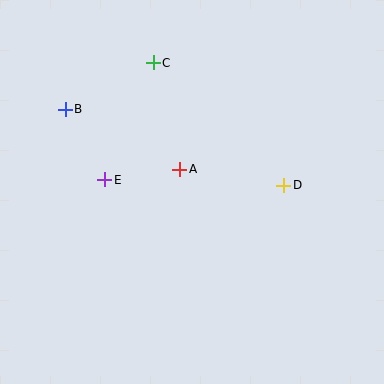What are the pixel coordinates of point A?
Point A is at (180, 169).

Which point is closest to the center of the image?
Point A at (180, 169) is closest to the center.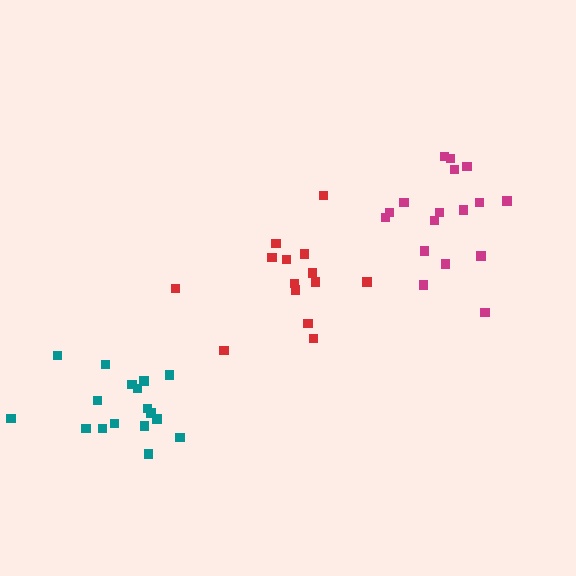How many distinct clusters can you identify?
There are 3 distinct clusters.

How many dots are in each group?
Group 1: 17 dots, Group 2: 17 dots, Group 3: 14 dots (48 total).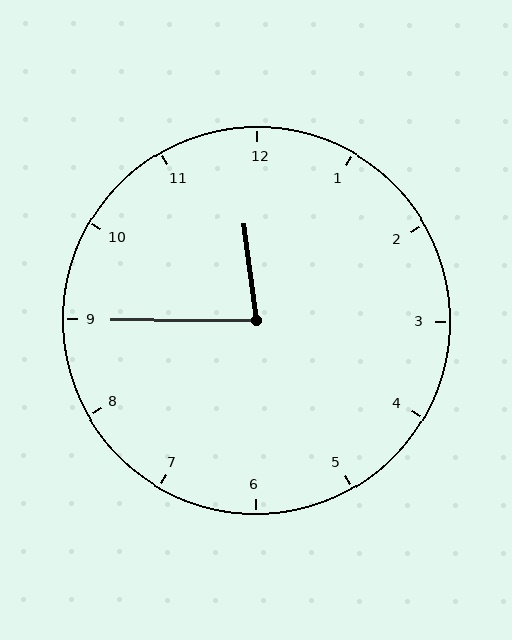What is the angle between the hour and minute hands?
Approximately 82 degrees.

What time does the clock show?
11:45.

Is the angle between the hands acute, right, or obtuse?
It is acute.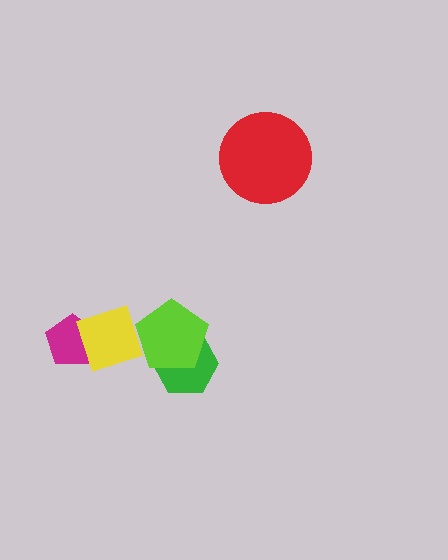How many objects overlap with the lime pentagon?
2 objects overlap with the lime pentagon.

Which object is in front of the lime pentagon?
The yellow diamond is in front of the lime pentagon.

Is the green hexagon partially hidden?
Yes, it is partially covered by another shape.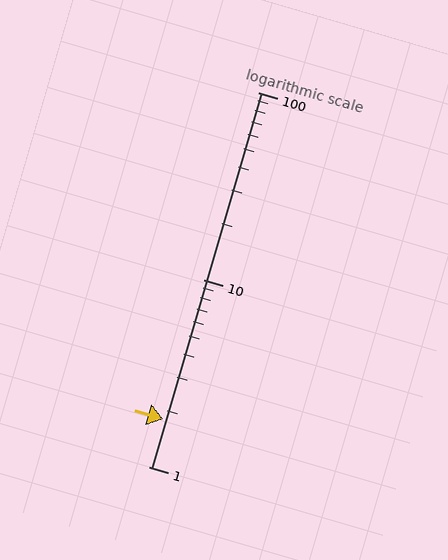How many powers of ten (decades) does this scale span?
The scale spans 2 decades, from 1 to 100.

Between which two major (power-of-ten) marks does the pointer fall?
The pointer is between 1 and 10.